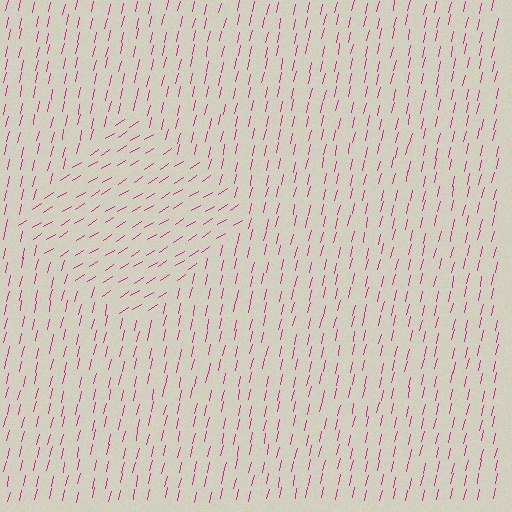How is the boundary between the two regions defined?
The boundary is defined purely by a change in line orientation (approximately 45 degrees difference). All lines are the same color and thickness.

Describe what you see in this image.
The image is filled with small magenta line segments. A diamond region in the image has lines oriented differently from the surrounding lines, creating a visible texture boundary.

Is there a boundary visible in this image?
Yes, there is a texture boundary formed by a change in line orientation.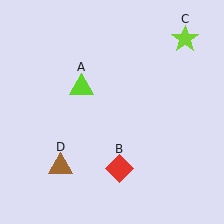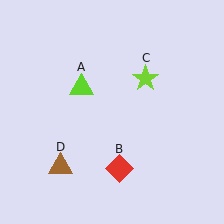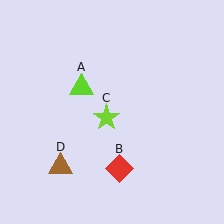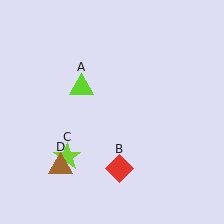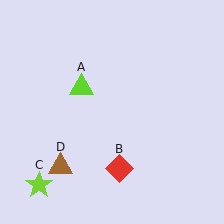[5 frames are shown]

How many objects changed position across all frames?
1 object changed position: lime star (object C).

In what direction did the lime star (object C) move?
The lime star (object C) moved down and to the left.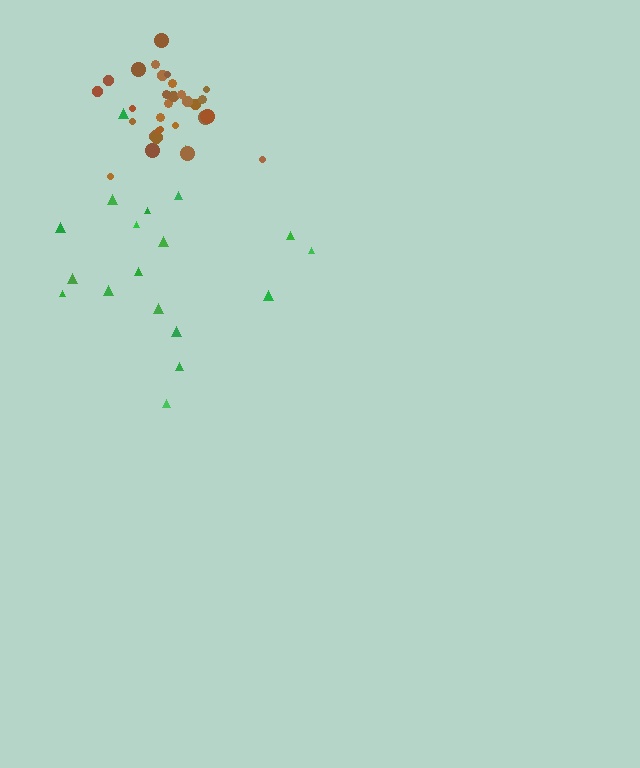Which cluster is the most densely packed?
Brown.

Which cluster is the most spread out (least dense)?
Green.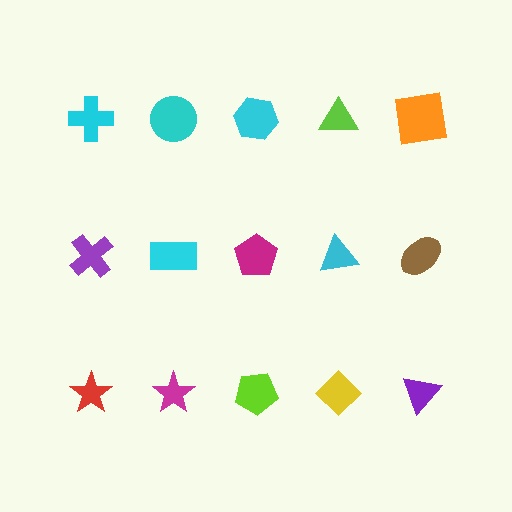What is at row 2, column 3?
A magenta pentagon.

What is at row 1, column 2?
A cyan circle.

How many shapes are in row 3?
5 shapes.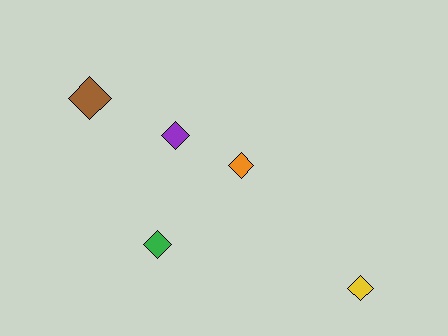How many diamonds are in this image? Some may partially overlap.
There are 5 diamonds.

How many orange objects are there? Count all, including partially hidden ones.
There is 1 orange object.